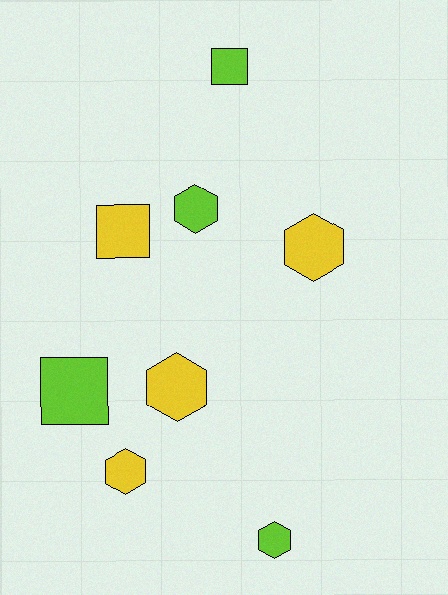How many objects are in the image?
There are 8 objects.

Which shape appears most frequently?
Hexagon, with 5 objects.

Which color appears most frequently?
Lime, with 4 objects.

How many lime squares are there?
There are 2 lime squares.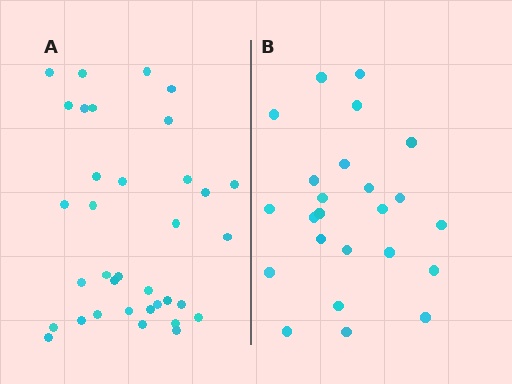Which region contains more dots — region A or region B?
Region A (the left region) has more dots.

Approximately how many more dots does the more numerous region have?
Region A has roughly 12 or so more dots than region B.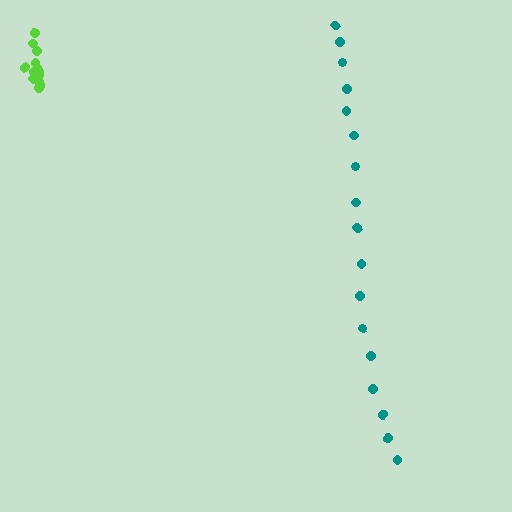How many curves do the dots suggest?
There are 2 distinct paths.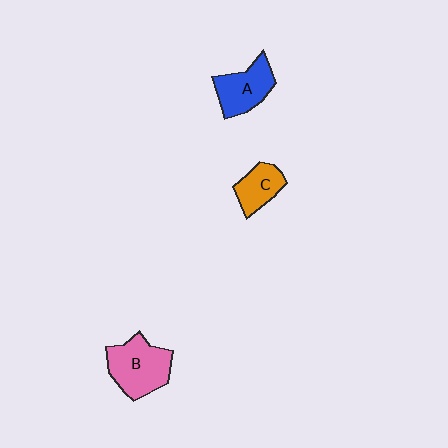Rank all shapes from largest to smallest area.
From largest to smallest: B (pink), A (blue), C (orange).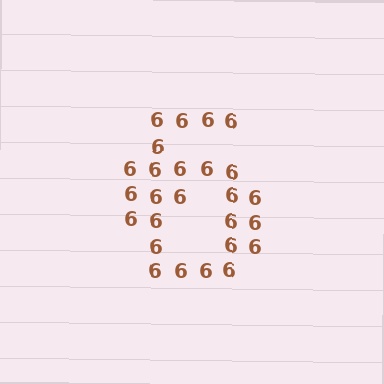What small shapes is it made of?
It is made of small digit 6's.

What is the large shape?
The large shape is the digit 6.